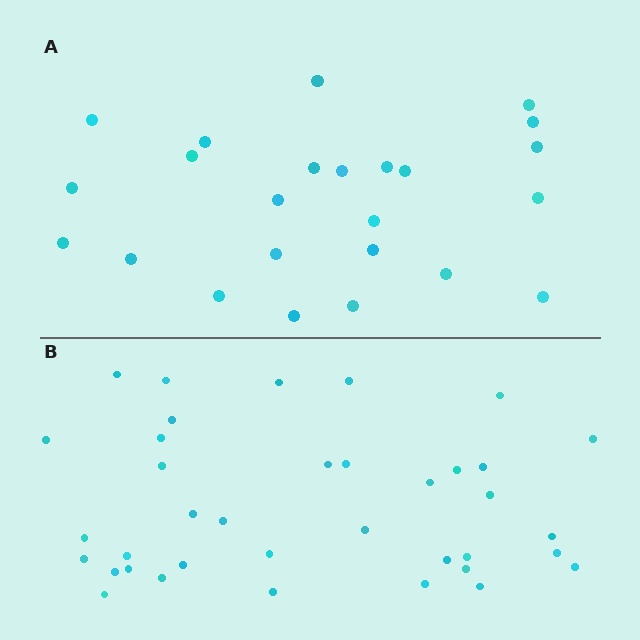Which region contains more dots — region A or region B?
Region B (the bottom region) has more dots.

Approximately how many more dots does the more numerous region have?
Region B has approximately 15 more dots than region A.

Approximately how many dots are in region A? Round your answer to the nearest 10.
About 20 dots. (The exact count is 24, which rounds to 20.)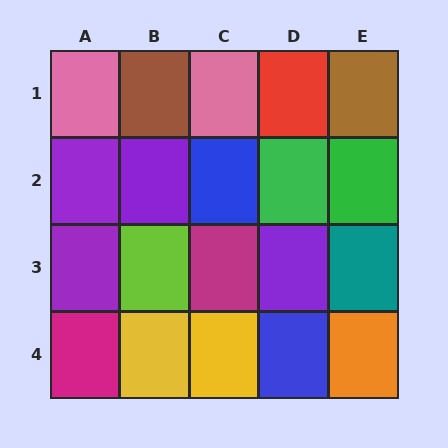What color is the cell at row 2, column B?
Purple.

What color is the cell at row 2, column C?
Blue.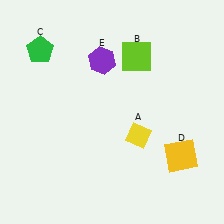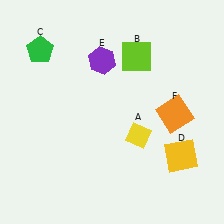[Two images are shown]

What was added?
An orange square (F) was added in Image 2.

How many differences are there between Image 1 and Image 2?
There is 1 difference between the two images.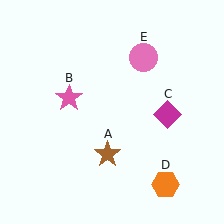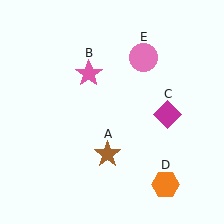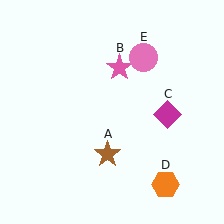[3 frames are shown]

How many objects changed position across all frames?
1 object changed position: pink star (object B).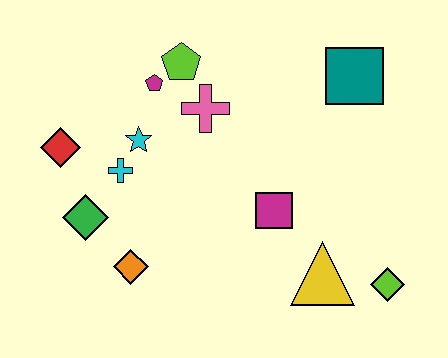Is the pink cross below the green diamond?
No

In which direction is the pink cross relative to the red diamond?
The pink cross is to the right of the red diamond.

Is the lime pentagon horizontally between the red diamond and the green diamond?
No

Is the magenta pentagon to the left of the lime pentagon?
Yes